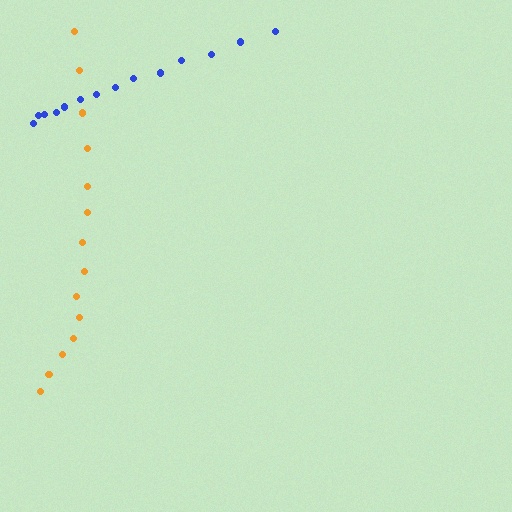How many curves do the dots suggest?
There are 2 distinct paths.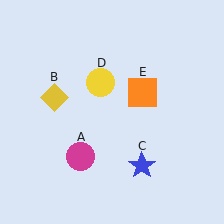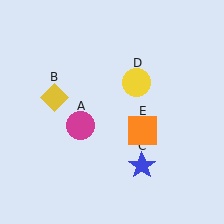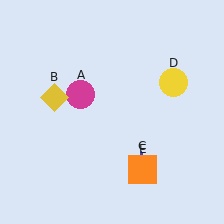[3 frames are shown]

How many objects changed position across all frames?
3 objects changed position: magenta circle (object A), yellow circle (object D), orange square (object E).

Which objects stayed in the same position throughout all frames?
Yellow diamond (object B) and blue star (object C) remained stationary.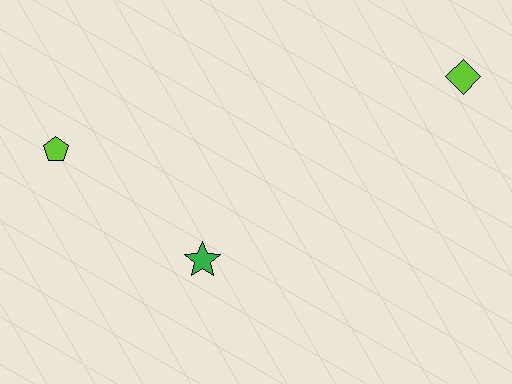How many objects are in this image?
There are 3 objects.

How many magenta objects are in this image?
There are no magenta objects.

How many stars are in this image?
There is 1 star.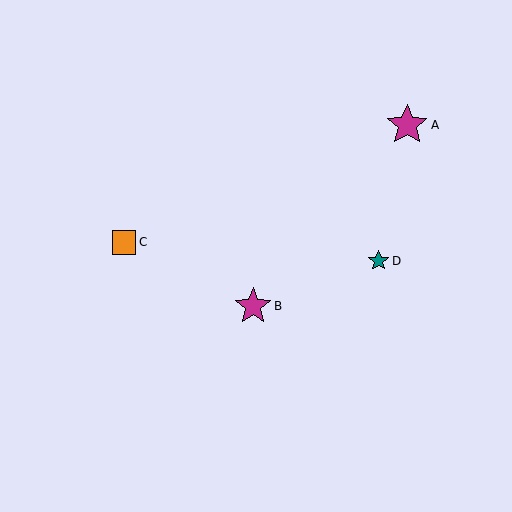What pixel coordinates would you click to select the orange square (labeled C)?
Click at (124, 242) to select the orange square C.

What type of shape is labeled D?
Shape D is a teal star.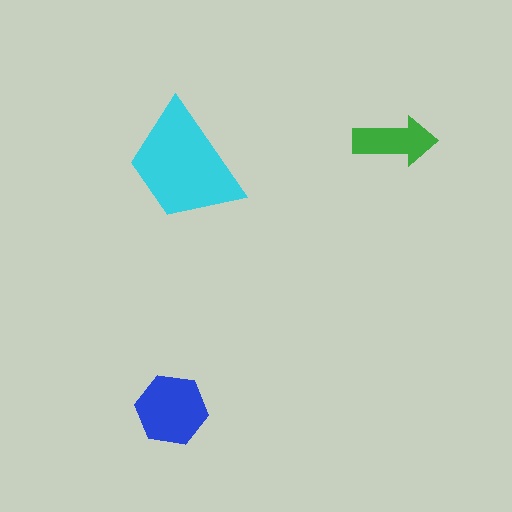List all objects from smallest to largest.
The green arrow, the blue hexagon, the cyan trapezoid.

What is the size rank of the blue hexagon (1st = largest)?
2nd.